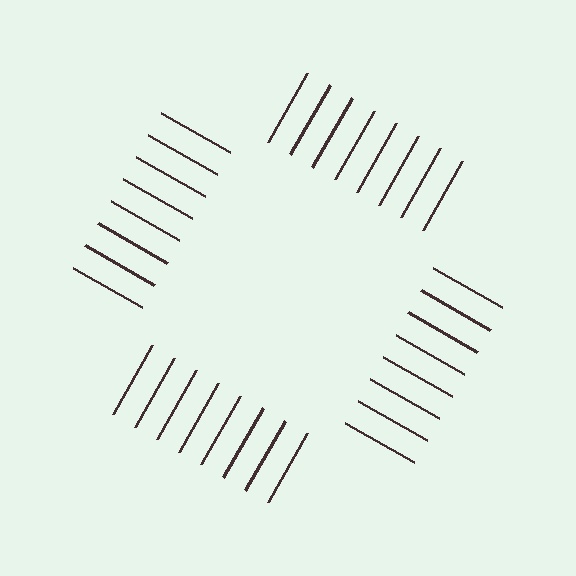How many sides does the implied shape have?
4 sides — the line-ends trace a square.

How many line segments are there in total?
32 — 8 along each of the 4 edges.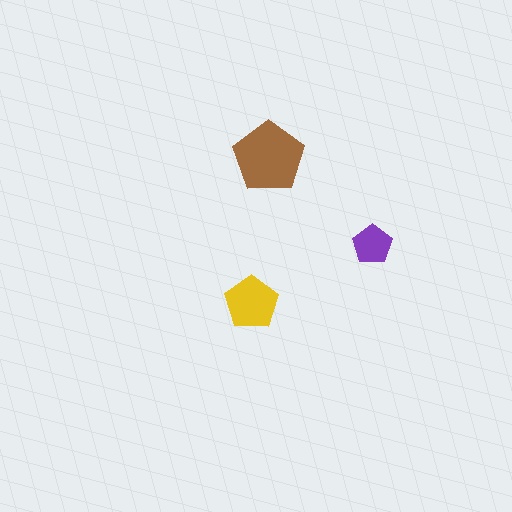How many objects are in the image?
There are 3 objects in the image.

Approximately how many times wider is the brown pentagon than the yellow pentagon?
About 1.5 times wider.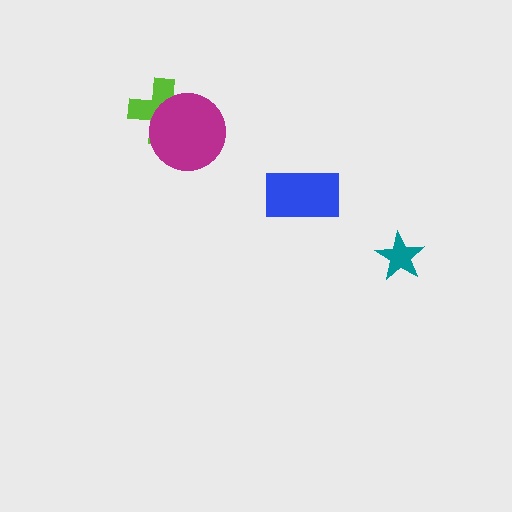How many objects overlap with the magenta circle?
1 object overlaps with the magenta circle.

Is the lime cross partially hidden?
Yes, it is partially covered by another shape.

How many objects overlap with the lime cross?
1 object overlaps with the lime cross.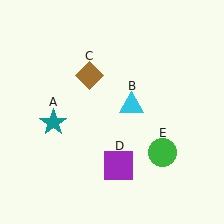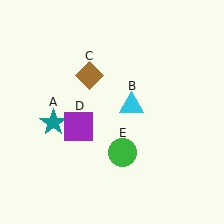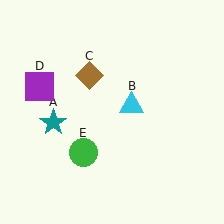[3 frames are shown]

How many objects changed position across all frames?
2 objects changed position: purple square (object D), green circle (object E).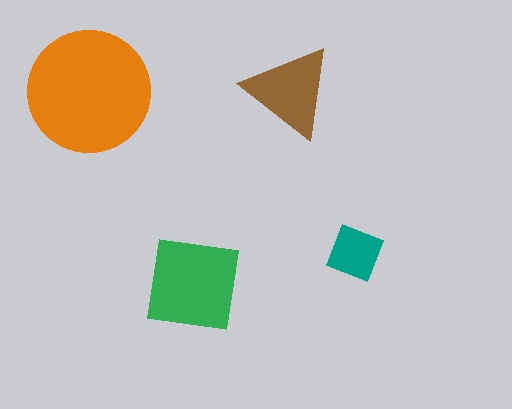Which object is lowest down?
The green square is bottommost.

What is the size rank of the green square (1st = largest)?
2nd.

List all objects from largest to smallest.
The orange circle, the green square, the brown triangle, the teal square.